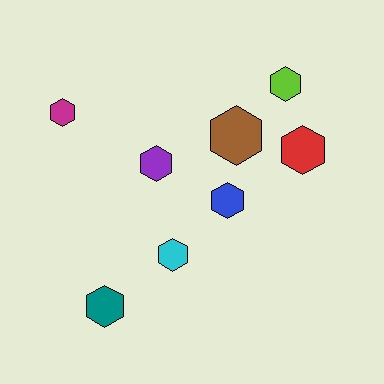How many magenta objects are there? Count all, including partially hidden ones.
There is 1 magenta object.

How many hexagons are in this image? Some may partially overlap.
There are 8 hexagons.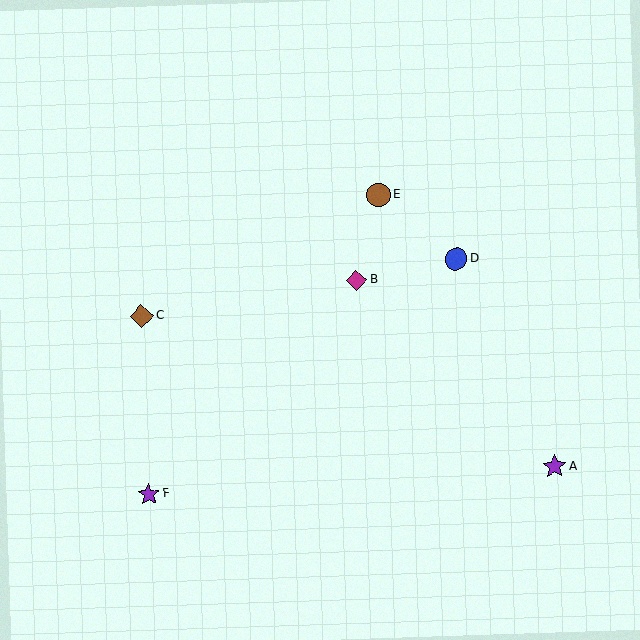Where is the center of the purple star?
The center of the purple star is at (149, 494).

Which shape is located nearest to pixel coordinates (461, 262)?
The blue circle (labeled D) at (456, 259) is nearest to that location.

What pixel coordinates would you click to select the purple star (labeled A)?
Click at (554, 466) to select the purple star A.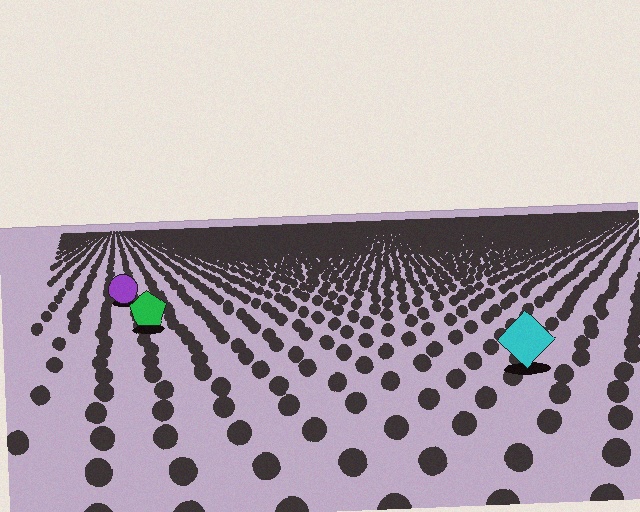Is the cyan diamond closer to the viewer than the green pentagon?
Yes. The cyan diamond is closer — you can tell from the texture gradient: the ground texture is coarser near it.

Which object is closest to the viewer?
The cyan diamond is closest. The texture marks near it are larger and more spread out.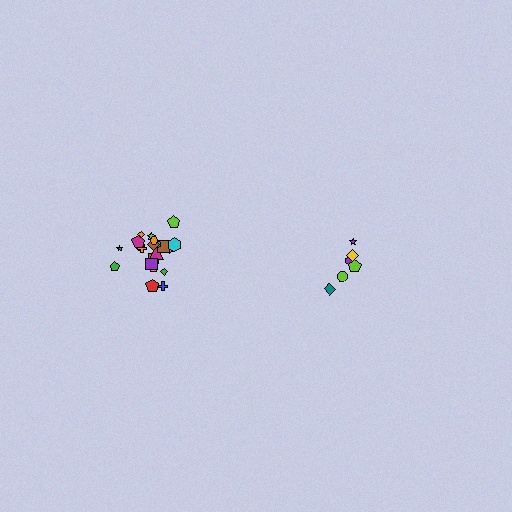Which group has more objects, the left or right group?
The left group.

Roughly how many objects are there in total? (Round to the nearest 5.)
Roughly 30 objects in total.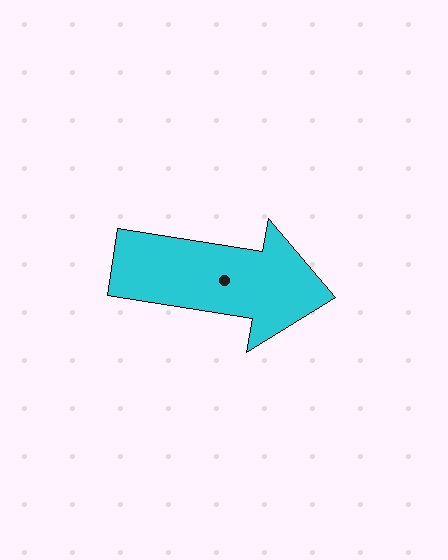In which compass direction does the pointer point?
East.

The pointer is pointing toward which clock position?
Roughly 3 o'clock.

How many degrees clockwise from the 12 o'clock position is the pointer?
Approximately 99 degrees.